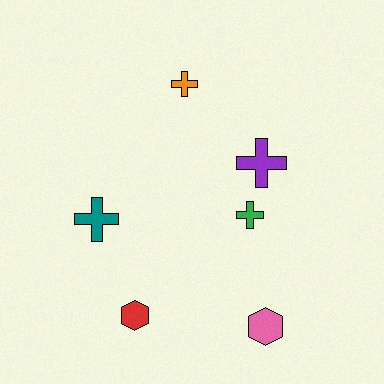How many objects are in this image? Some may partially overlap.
There are 6 objects.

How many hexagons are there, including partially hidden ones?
There are 2 hexagons.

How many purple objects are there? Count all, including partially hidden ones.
There is 1 purple object.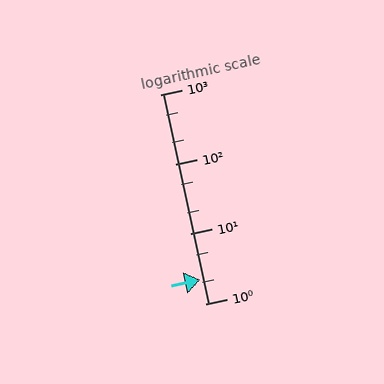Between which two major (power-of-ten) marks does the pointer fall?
The pointer is between 1 and 10.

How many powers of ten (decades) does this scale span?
The scale spans 3 decades, from 1 to 1000.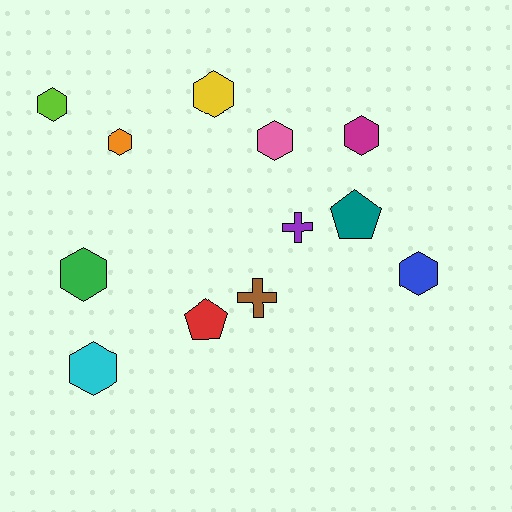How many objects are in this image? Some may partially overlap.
There are 12 objects.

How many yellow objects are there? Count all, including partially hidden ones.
There is 1 yellow object.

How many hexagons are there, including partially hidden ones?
There are 8 hexagons.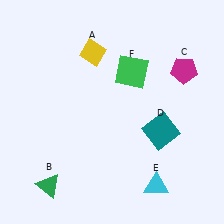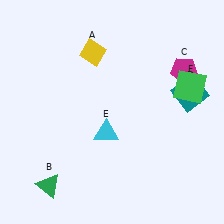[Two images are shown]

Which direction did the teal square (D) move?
The teal square (D) moved up.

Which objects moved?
The objects that moved are: the teal square (D), the cyan triangle (E), the green square (F).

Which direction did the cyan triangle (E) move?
The cyan triangle (E) moved up.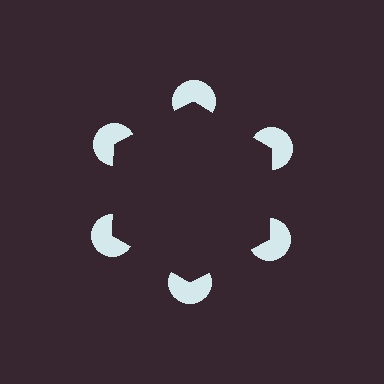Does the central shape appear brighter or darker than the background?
It typically appears slightly darker than the background, even though no actual brightness change is drawn.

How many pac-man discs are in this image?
There are 6 — one at each vertex of the illusory hexagon.